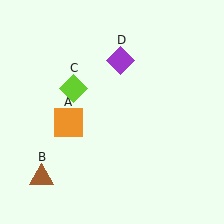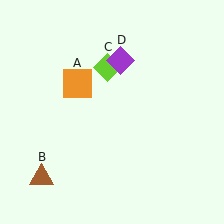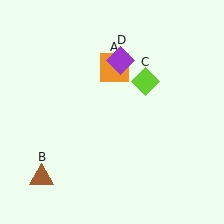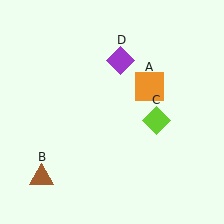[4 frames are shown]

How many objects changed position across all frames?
2 objects changed position: orange square (object A), lime diamond (object C).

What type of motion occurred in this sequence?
The orange square (object A), lime diamond (object C) rotated clockwise around the center of the scene.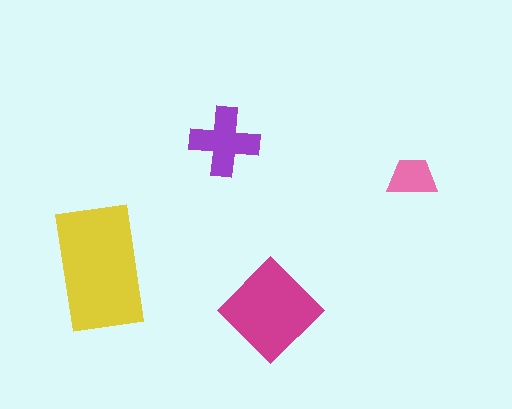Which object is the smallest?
The pink trapezoid.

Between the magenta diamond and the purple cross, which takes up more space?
The magenta diamond.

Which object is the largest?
The yellow rectangle.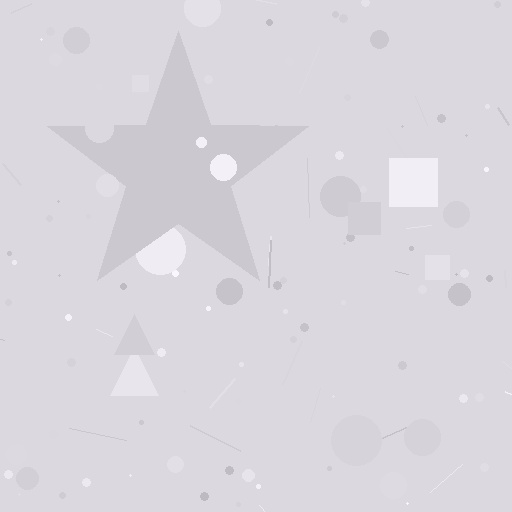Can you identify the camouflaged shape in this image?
The camouflaged shape is a star.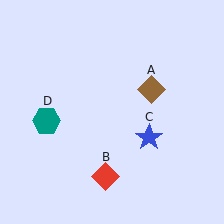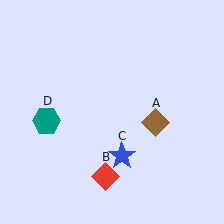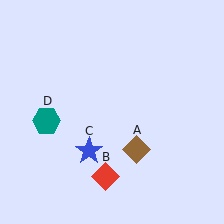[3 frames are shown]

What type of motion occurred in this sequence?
The brown diamond (object A), blue star (object C) rotated clockwise around the center of the scene.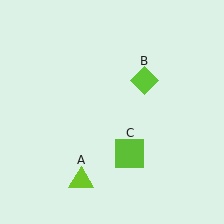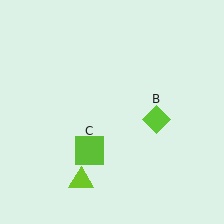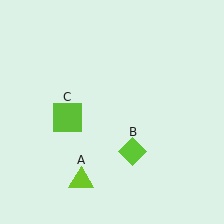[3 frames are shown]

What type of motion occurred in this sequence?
The lime diamond (object B), lime square (object C) rotated clockwise around the center of the scene.